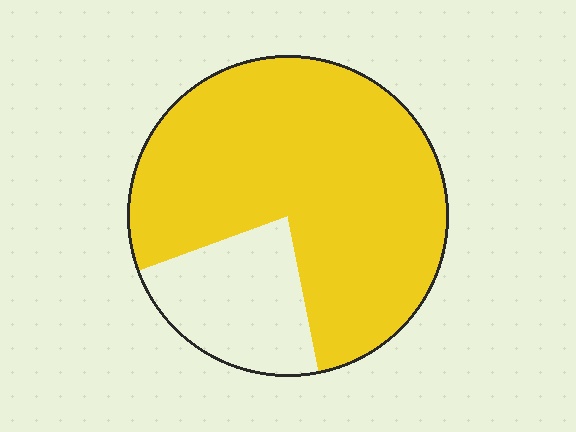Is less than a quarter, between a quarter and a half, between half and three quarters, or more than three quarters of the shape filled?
More than three quarters.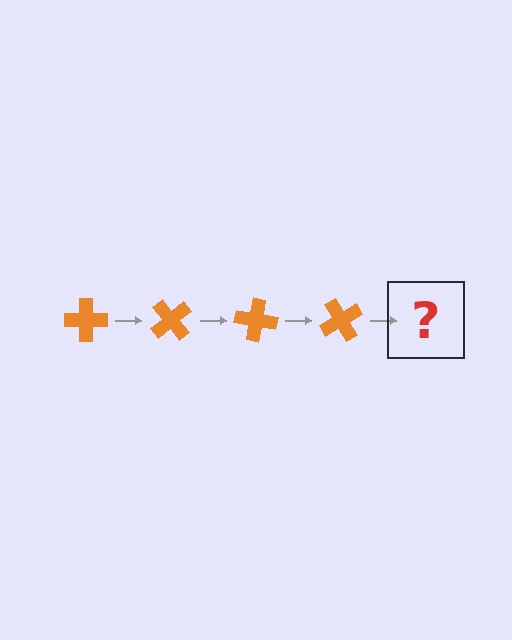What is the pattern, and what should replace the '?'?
The pattern is that the cross rotates 50 degrees each step. The '?' should be an orange cross rotated 200 degrees.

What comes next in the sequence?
The next element should be an orange cross rotated 200 degrees.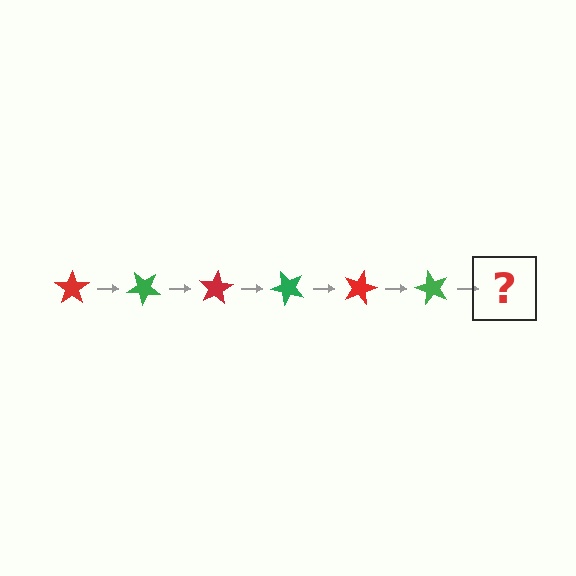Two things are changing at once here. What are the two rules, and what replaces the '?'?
The two rules are that it rotates 40 degrees each step and the color cycles through red and green. The '?' should be a red star, rotated 240 degrees from the start.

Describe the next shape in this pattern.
It should be a red star, rotated 240 degrees from the start.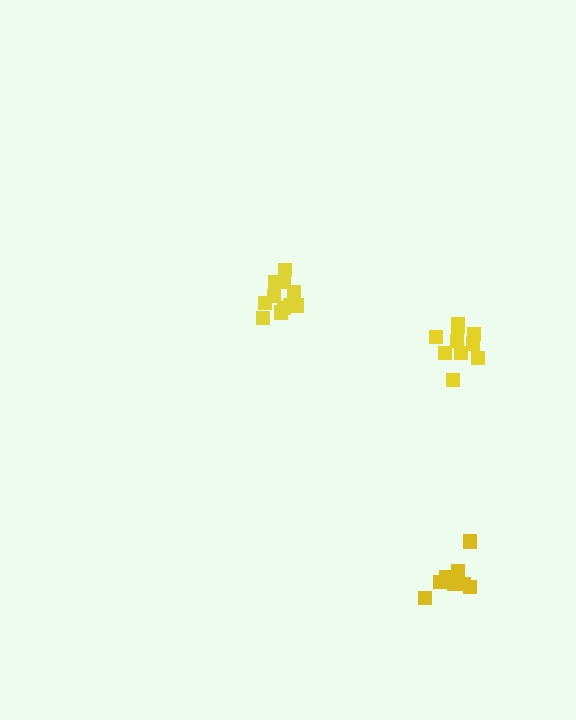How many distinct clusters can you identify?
There are 3 distinct clusters.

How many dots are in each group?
Group 1: 11 dots, Group 2: 8 dots, Group 3: 10 dots (29 total).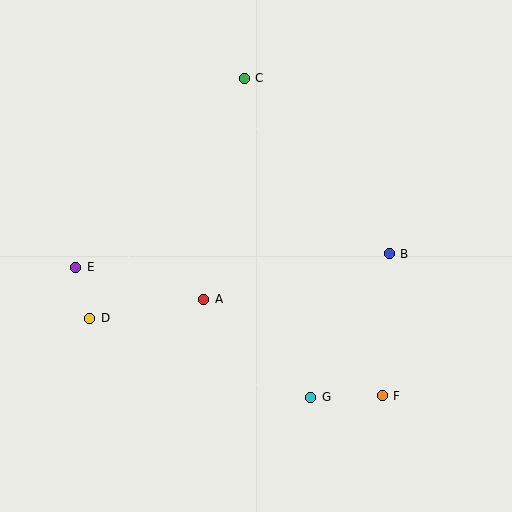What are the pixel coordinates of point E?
Point E is at (76, 267).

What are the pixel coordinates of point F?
Point F is at (382, 396).